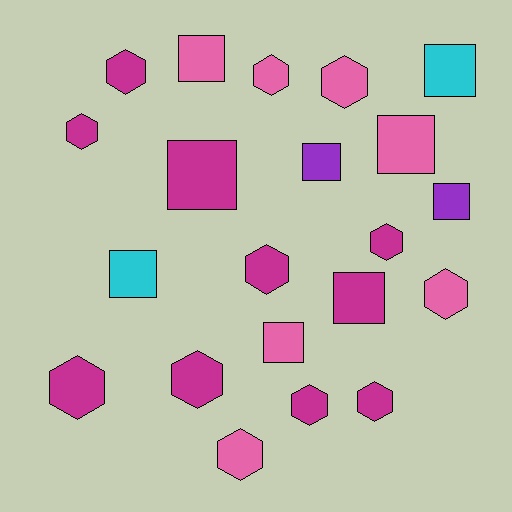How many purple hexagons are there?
There are no purple hexagons.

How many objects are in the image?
There are 21 objects.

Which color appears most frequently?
Magenta, with 10 objects.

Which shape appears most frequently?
Hexagon, with 12 objects.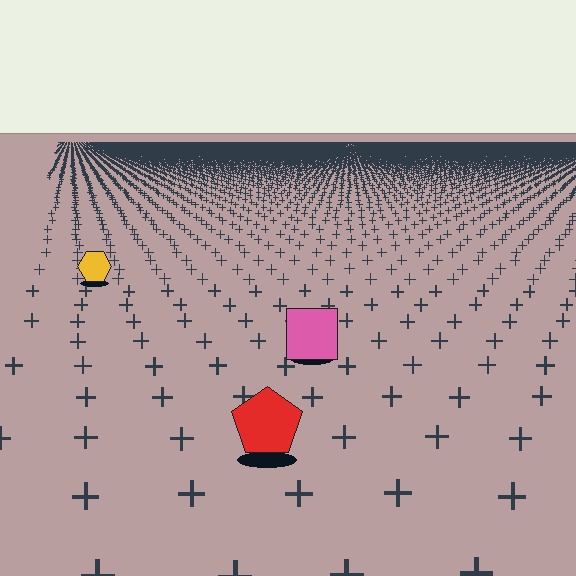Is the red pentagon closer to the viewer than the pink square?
Yes. The red pentagon is closer — you can tell from the texture gradient: the ground texture is coarser near it.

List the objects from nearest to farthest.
From nearest to farthest: the red pentagon, the pink square, the yellow hexagon.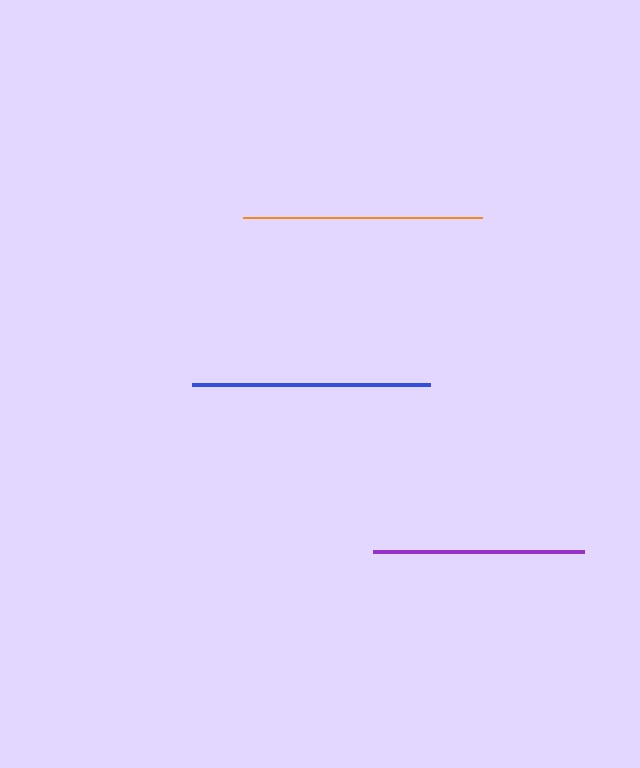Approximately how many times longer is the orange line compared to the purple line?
The orange line is approximately 1.1 times the length of the purple line.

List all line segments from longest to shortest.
From longest to shortest: orange, blue, purple.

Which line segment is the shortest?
The purple line is the shortest at approximately 211 pixels.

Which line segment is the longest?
The orange line is the longest at approximately 238 pixels.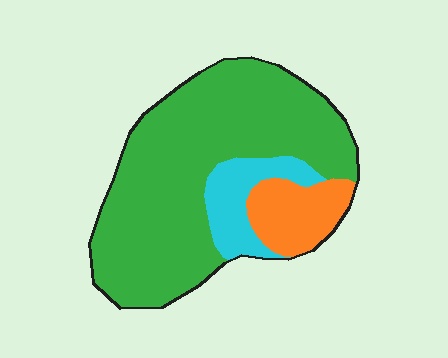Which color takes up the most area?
Green, at roughly 75%.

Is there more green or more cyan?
Green.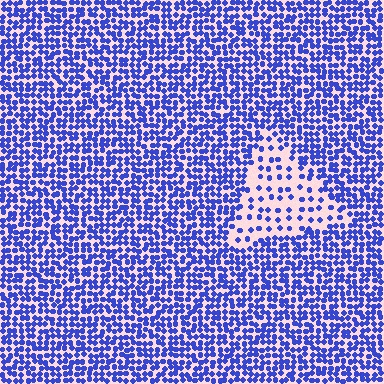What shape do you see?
I see a triangle.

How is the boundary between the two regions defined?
The boundary is defined by a change in element density (approximately 2.7x ratio). All elements are the same color, size, and shape.